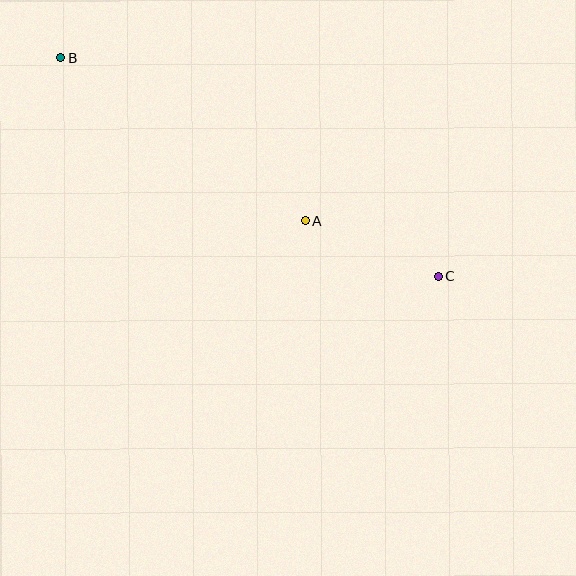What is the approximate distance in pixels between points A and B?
The distance between A and B is approximately 294 pixels.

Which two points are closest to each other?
Points A and C are closest to each other.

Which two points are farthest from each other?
Points B and C are farthest from each other.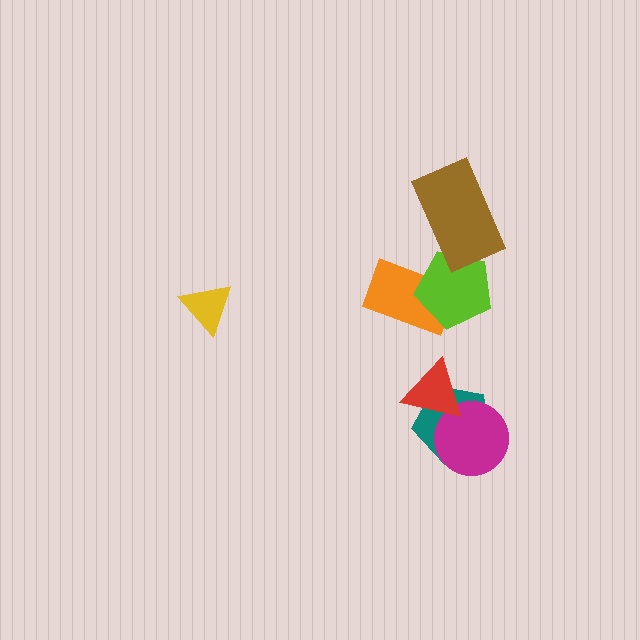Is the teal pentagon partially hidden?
Yes, it is partially covered by another shape.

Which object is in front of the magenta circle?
The red triangle is in front of the magenta circle.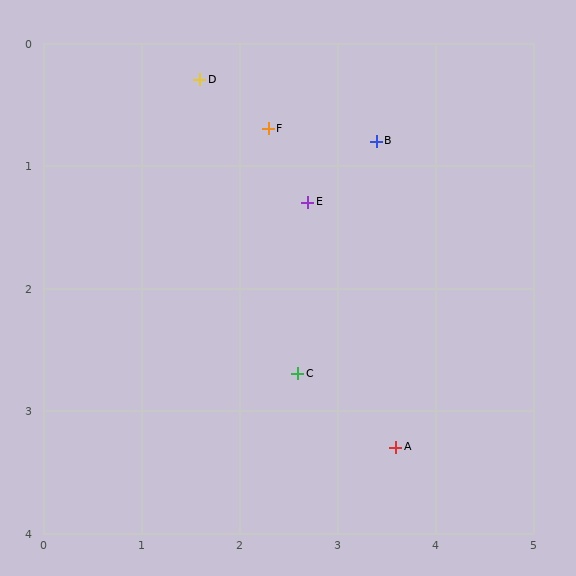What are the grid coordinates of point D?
Point D is at approximately (1.6, 0.3).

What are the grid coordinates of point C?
Point C is at approximately (2.6, 2.7).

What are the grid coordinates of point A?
Point A is at approximately (3.6, 3.3).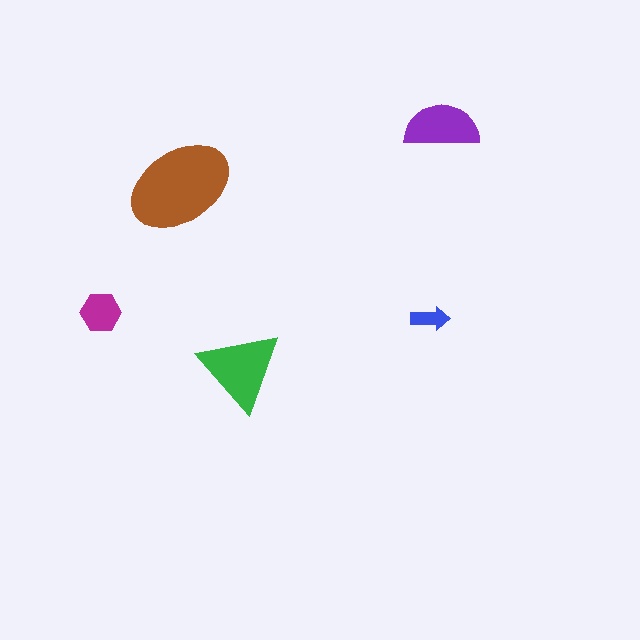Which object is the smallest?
The blue arrow.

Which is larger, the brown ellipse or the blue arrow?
The brown ellipse.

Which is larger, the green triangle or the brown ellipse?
The brown ellipse.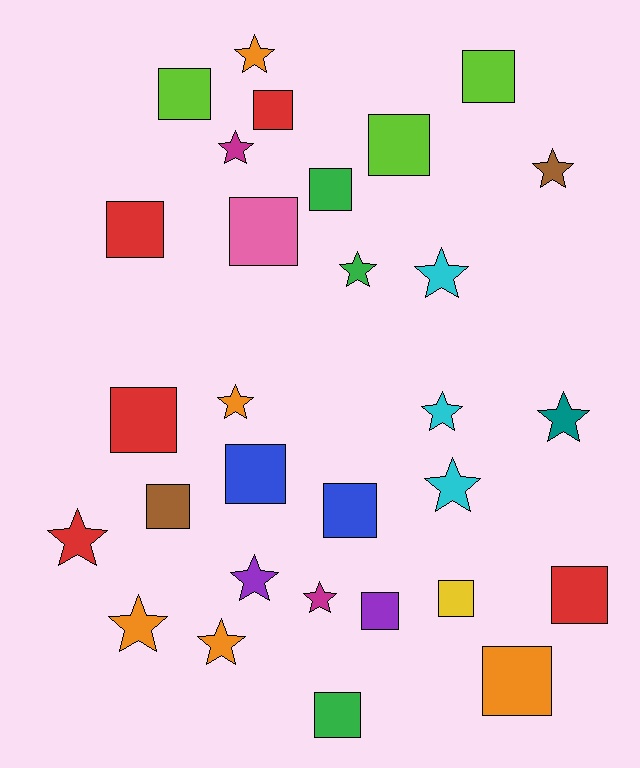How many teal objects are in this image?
There is 1 teal object.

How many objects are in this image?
There are 30 objects.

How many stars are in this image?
There are 14 stars.